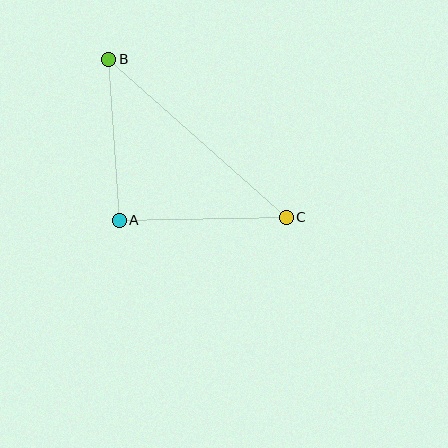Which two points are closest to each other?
Points A and B are closest to each other.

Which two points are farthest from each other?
Points B and C are farthest from each other.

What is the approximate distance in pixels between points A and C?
The distance between A and C is approximately 167 pixels.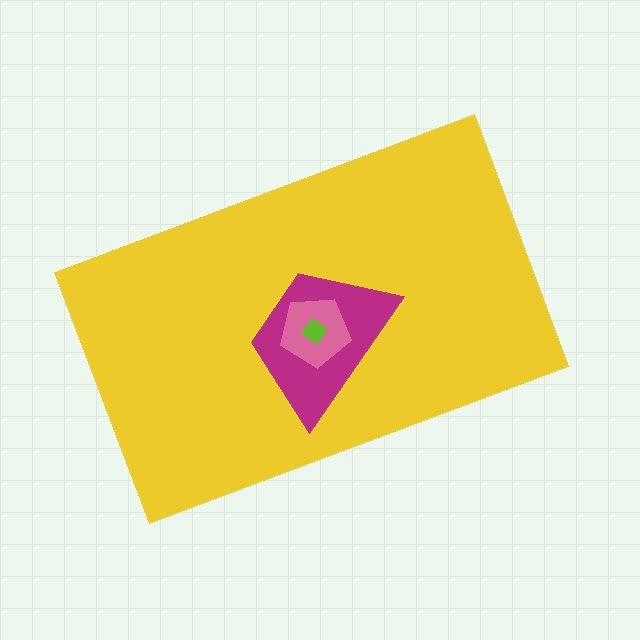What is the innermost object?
The lime diamond.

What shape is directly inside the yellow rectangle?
The magenta trapezoid.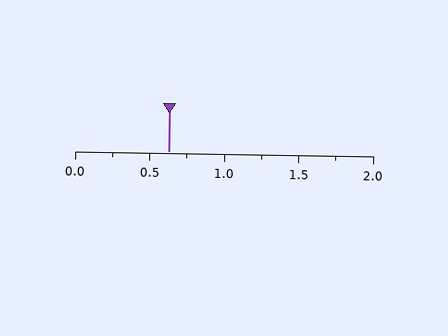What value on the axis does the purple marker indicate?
The marker indicates approximately 0.62.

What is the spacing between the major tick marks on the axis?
The major ticks are spaced 0.5 apart.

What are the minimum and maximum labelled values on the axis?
The axis runs from 0.0 to 2.0.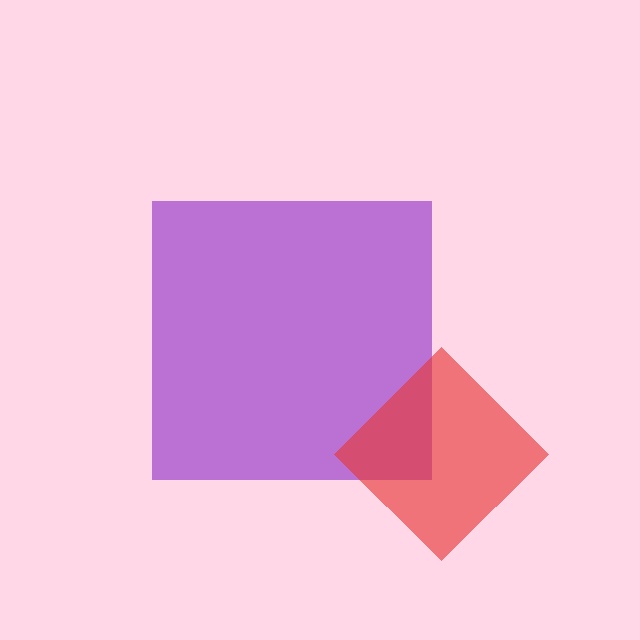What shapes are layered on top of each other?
The layered shapes are: a purple square, a red diamond.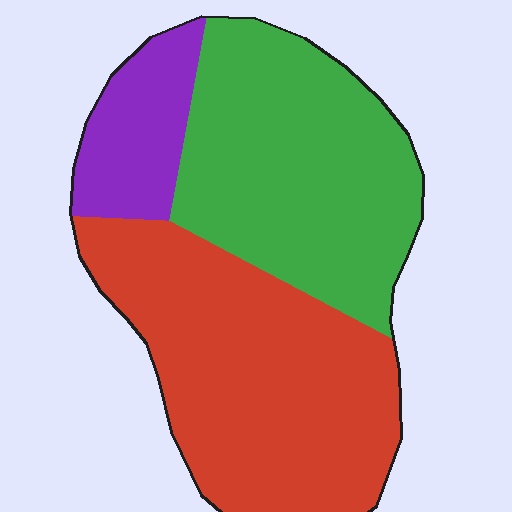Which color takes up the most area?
Red, at roughly 45%.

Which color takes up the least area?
Purple, at roughly 15%.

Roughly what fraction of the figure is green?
Green takes up about two fifths (2/5) of the figure.